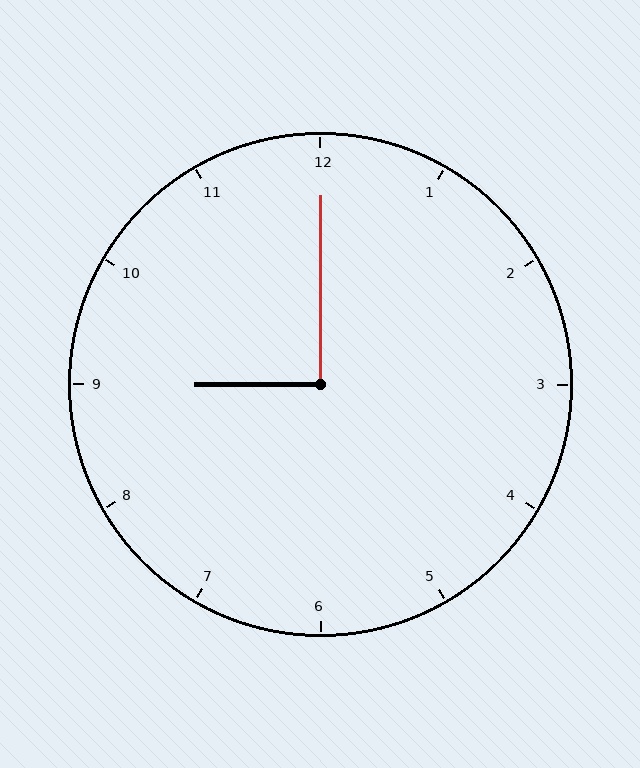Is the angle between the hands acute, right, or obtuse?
It is right.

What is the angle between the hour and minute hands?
Approximately 90 degrees.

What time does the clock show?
9:00.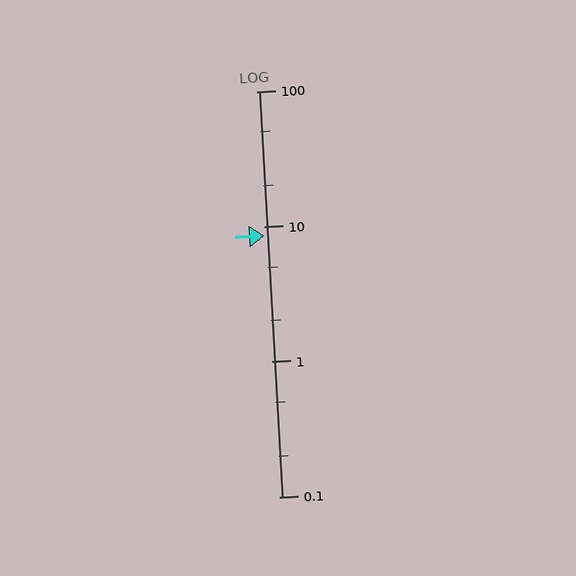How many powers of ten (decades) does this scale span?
The scale spans 3 decades, from 0.1 to 100.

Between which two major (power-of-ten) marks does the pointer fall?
The pointer is between 1 and 10.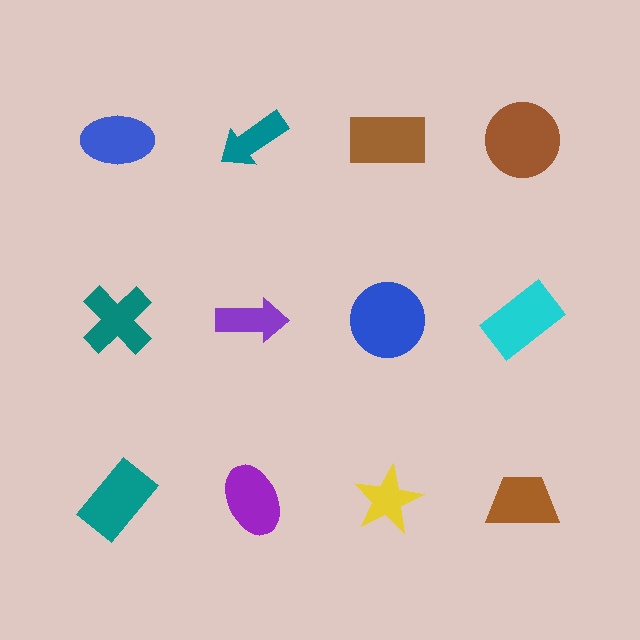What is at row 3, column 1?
A teal rectangle.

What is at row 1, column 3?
A brown rectangle.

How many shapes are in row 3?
4 shapes.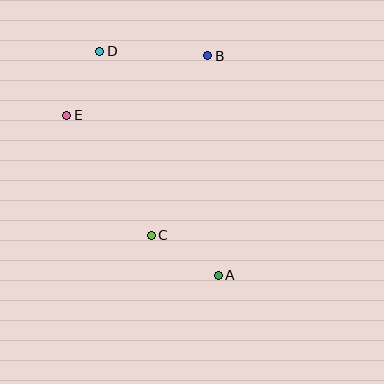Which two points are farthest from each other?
Points A and D are farthest from each other.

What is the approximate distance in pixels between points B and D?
The distance between B and D is approximately 108 pixels.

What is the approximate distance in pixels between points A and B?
The distance between A and B is approximately 220 pixels.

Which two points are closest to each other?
Points D and E are closest to each other.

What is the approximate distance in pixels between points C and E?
The distance between C and E is approximately 147 pixels.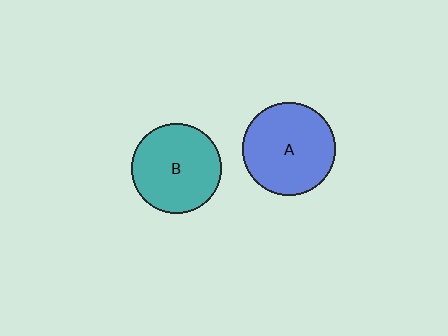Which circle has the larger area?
Circle A (blue).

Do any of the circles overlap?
No, none of the circles overlap.